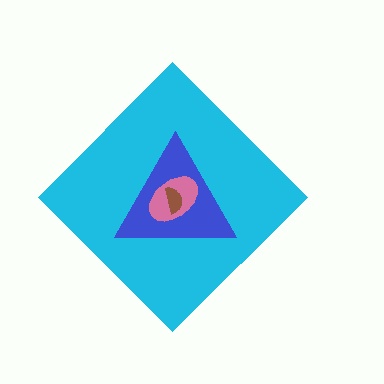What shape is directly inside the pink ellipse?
The brown semicircle.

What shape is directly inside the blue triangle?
The pink ellipse.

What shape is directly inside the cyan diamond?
The blue triangle.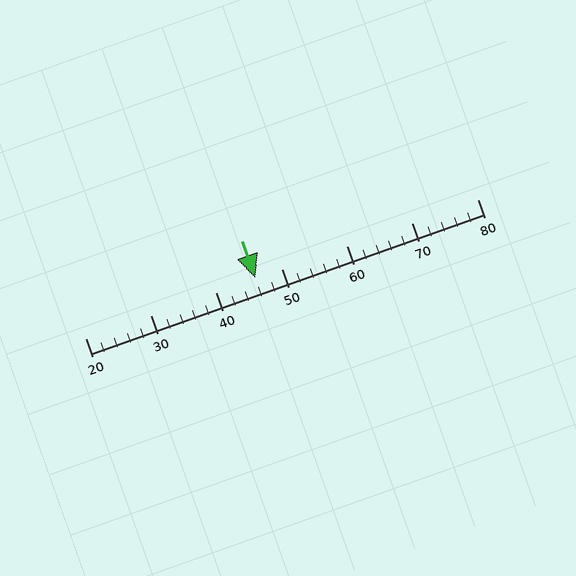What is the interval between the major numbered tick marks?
The major tick marks are spaced 10 units apart.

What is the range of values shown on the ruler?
The ruler shows values from 20 to 80.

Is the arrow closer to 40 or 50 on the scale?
The arrow is closer to 50.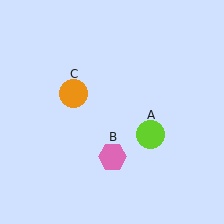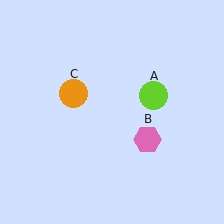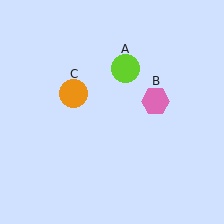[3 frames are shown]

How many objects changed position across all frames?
2 objects changed position: lime circle (object A), pink hexagon (object B).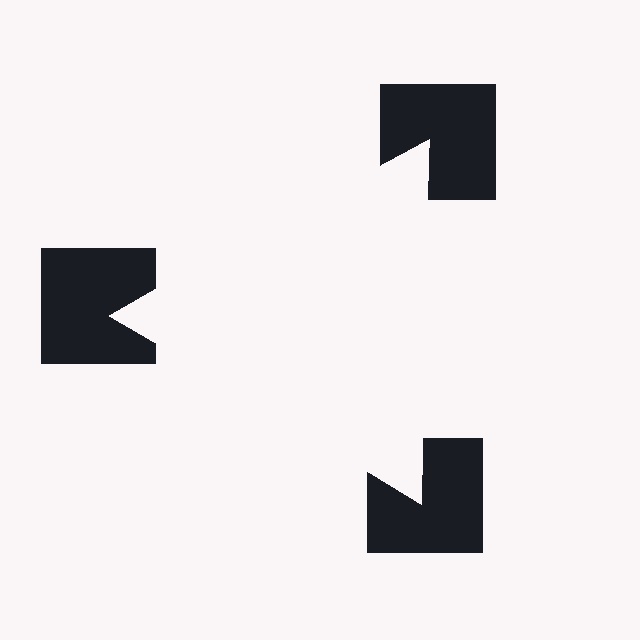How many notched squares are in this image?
There are 3 — one at each vertex of the illusory triangle.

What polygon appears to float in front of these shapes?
An illusory triangle — its edges are inferred from the aligned wedge cuts in the notched squares, not physically drawn.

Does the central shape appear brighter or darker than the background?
It typically appears slightly brighter than the background, even though no actual brightness change is drawn.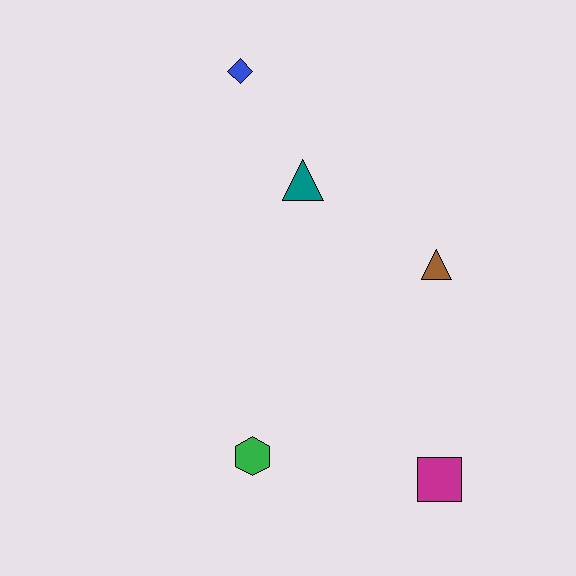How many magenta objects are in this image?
There is 1 magenta object.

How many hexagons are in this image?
There is 1 hexagon.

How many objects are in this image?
There are 5 objects.